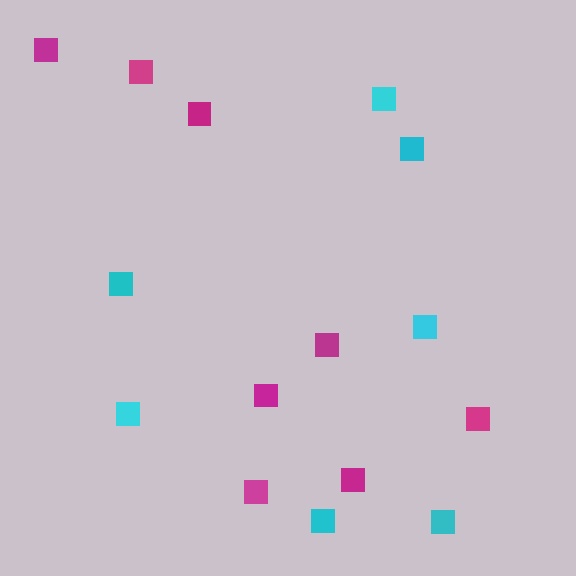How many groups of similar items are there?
There are 2 groups: one group of cyan squares (7) and one group of magenta squares (8).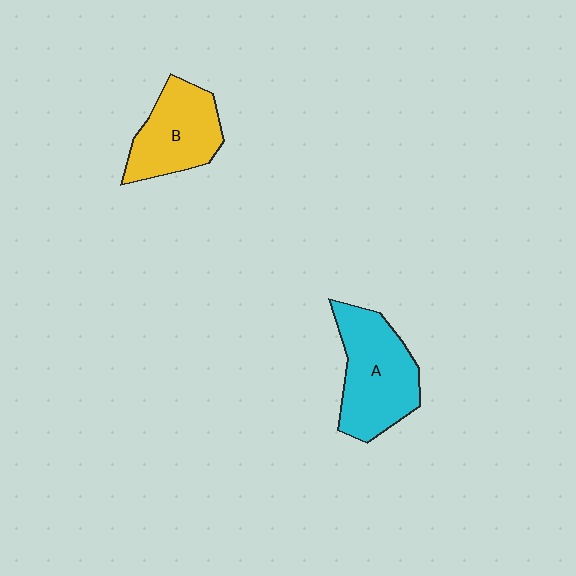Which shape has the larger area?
Shape A (cyan).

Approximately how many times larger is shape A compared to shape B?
Approximately 1.2 times.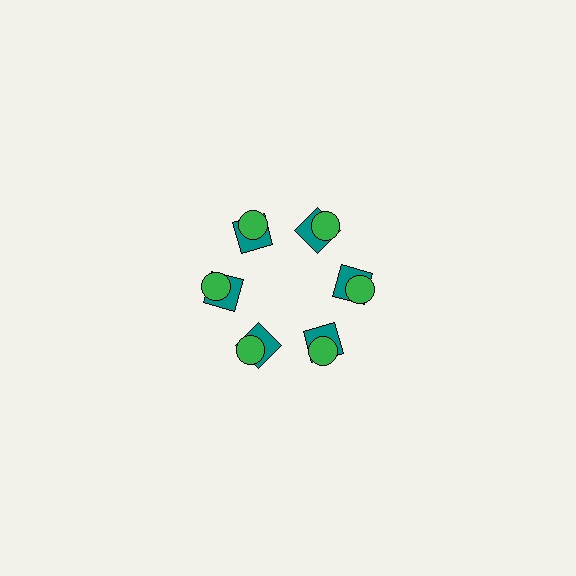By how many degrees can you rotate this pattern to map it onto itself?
The pattern maps onto itself every 60 degrees of rotation.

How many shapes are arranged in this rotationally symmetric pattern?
There are 12 shapes, arranged in 6 groups of 2.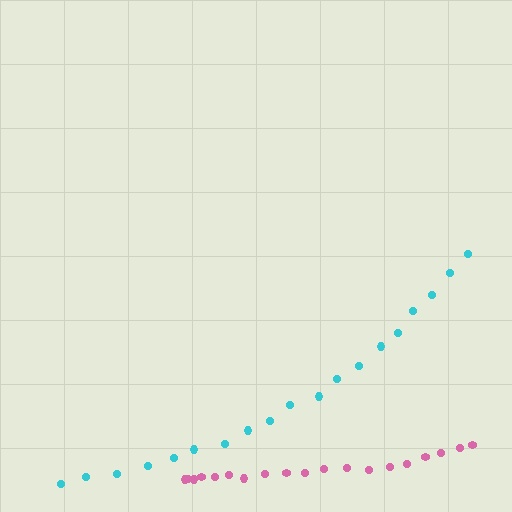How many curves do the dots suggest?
There are 2 distinct paths.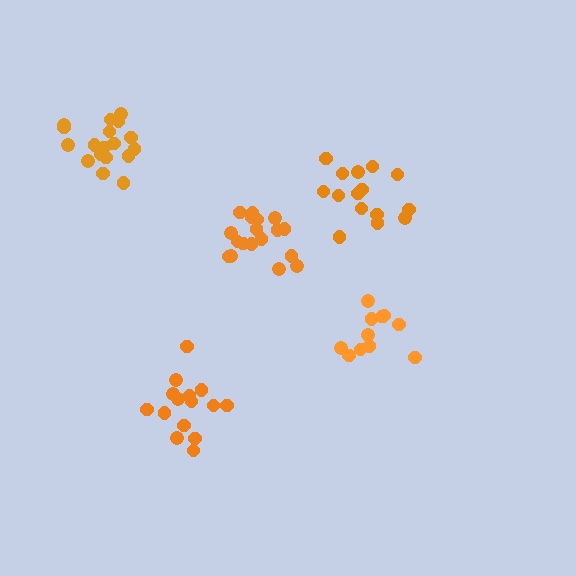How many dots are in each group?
Group 1: 15 dots, Group 2: 15 dots, Group 3: 18 dots, Group 4: 12 dots, Group 5: 18 dots (78 total).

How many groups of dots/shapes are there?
There are 5 groups.